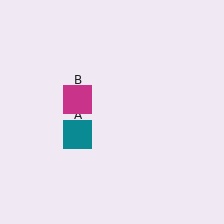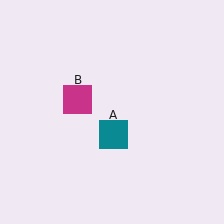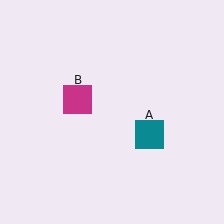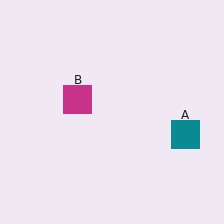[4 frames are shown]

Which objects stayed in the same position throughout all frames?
Magenta square (object B) remained stationary.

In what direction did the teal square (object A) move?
The teal square (object A) moved right.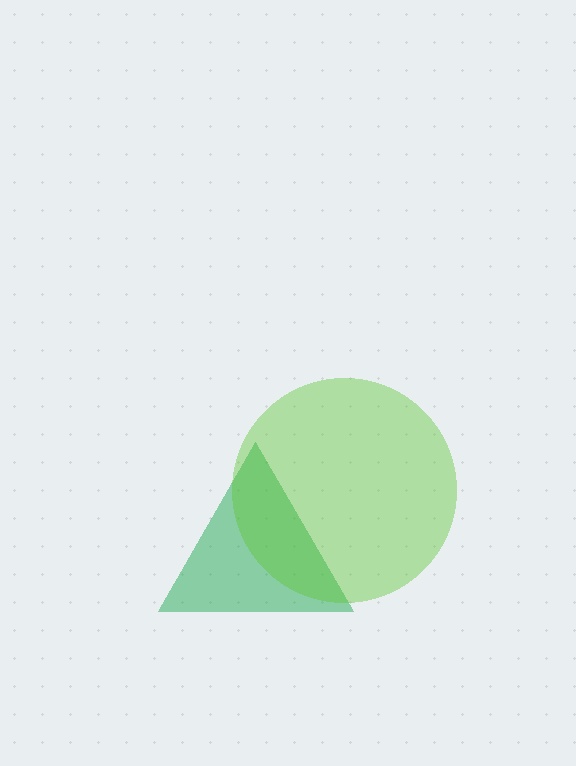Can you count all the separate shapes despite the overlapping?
Yes, there are 2 separate shapes.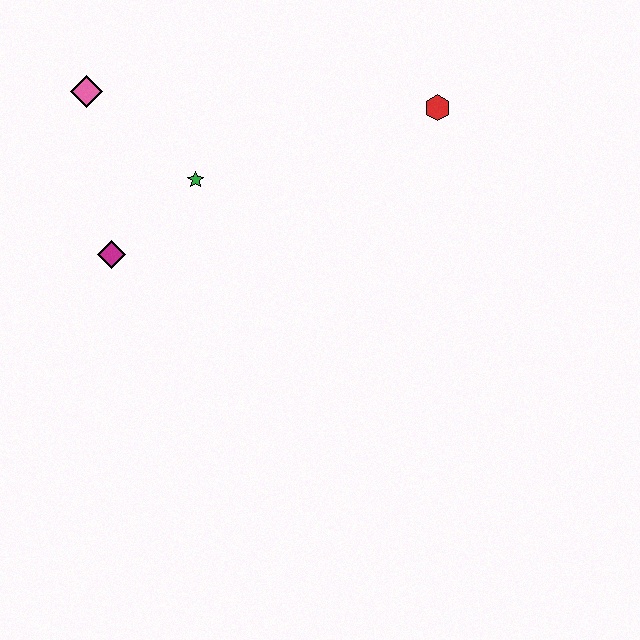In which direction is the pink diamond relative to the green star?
The pink diamond is to the left of the green star.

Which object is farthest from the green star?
The red hexagon is farthest from the green star.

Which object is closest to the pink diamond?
The green star is closest to the pink diamond.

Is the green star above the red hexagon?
No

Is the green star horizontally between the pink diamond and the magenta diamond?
No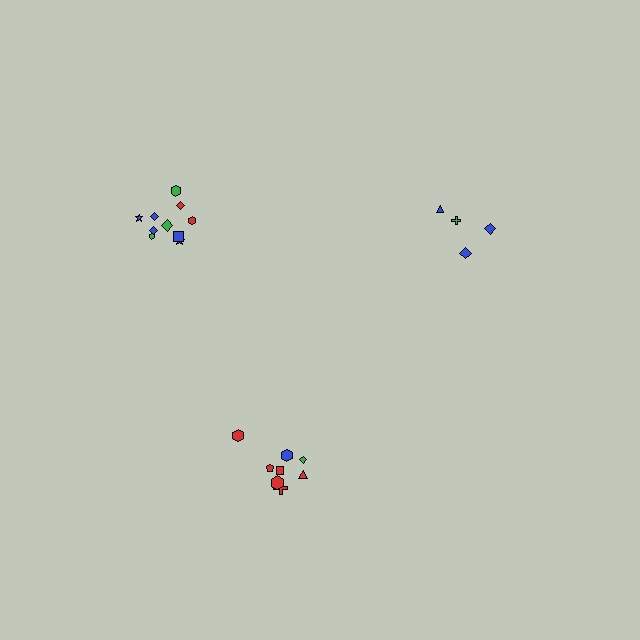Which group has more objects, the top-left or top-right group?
The top-left group.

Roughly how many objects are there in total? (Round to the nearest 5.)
Roughly 20 objects in total.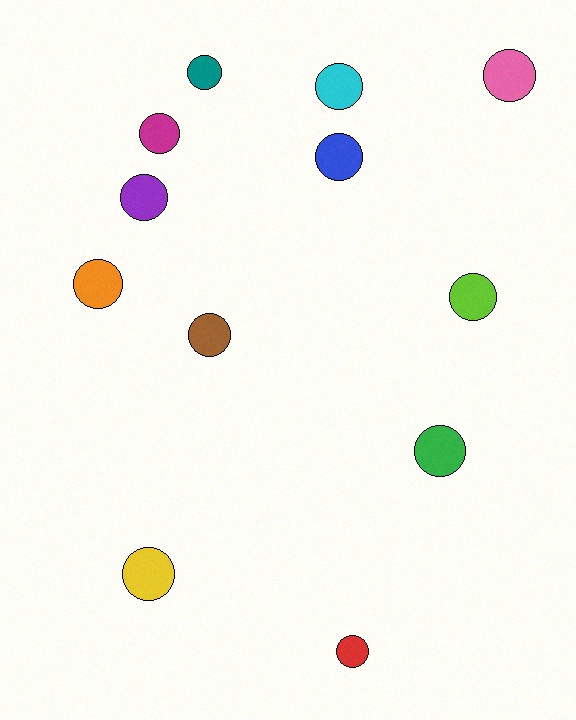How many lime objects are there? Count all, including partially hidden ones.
There is 1 lime object.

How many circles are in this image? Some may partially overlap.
There are 12 circles.